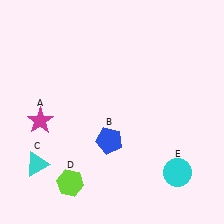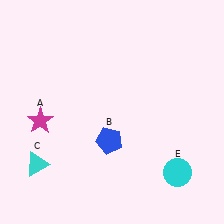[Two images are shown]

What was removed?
The lime hexagon (D) was removed in Image 2.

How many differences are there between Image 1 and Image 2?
There is 1 difference between the two images.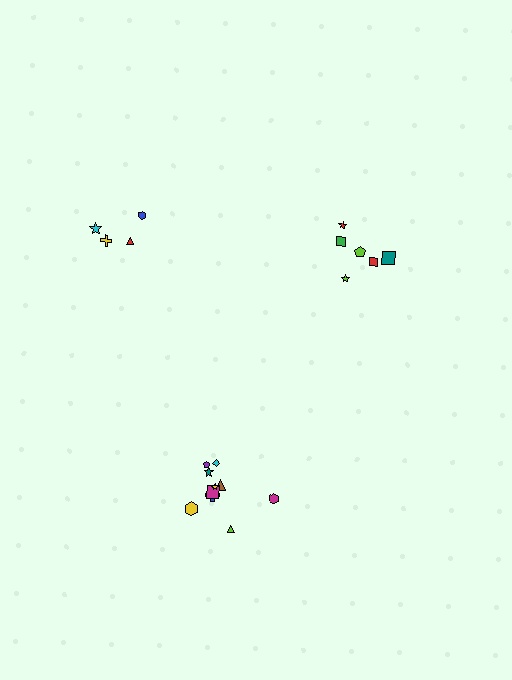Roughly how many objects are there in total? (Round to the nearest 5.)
Roughly 20 objects in total.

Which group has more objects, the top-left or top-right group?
The top-right group.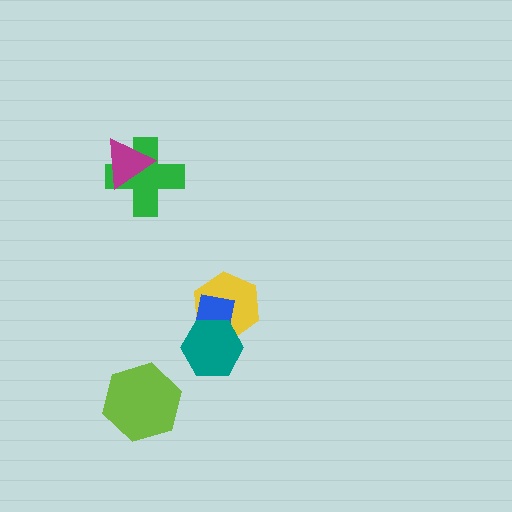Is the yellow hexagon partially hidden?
Yes, it is partially covered by another shape.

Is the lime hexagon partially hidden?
No, no other shape covers it.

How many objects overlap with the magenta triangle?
1 object overlaps with the magenta triangle.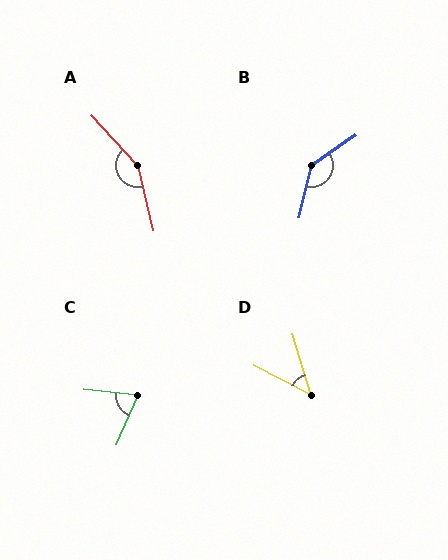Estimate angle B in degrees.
Approximately 138 degrees.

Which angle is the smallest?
D, at approximately 46 degrees.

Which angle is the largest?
A, at approximately 150 degrees.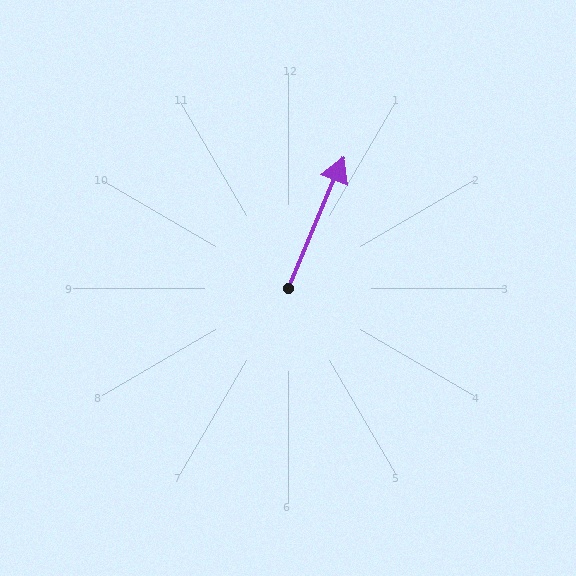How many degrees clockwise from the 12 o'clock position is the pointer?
Approximately 23 degrees.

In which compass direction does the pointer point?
Northeast.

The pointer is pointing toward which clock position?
Roughly 1 o'clock.